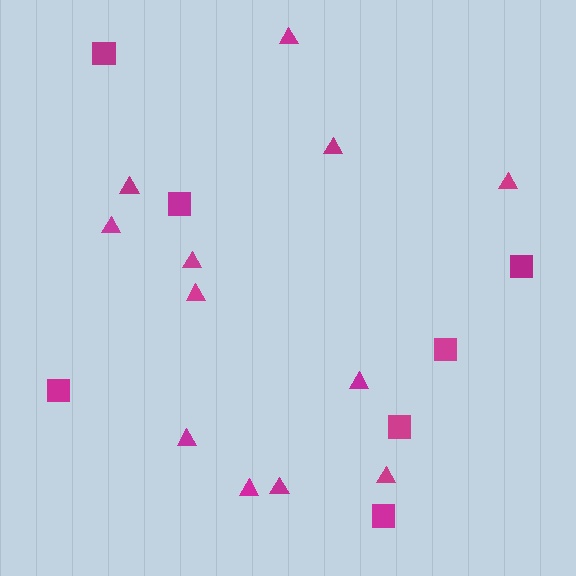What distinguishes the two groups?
There are 2 groups: one group of squares (7) and one group of triangles (12).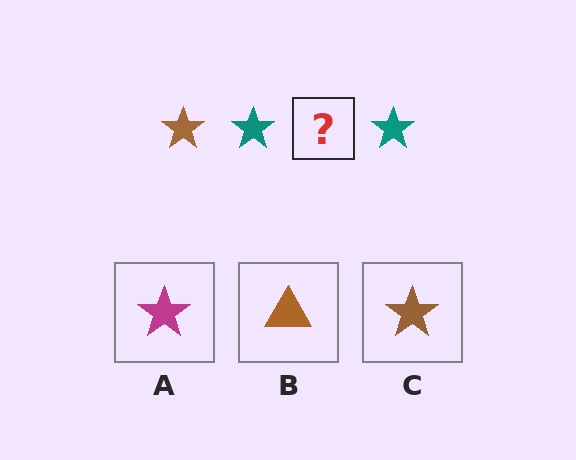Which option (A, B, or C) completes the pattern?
C.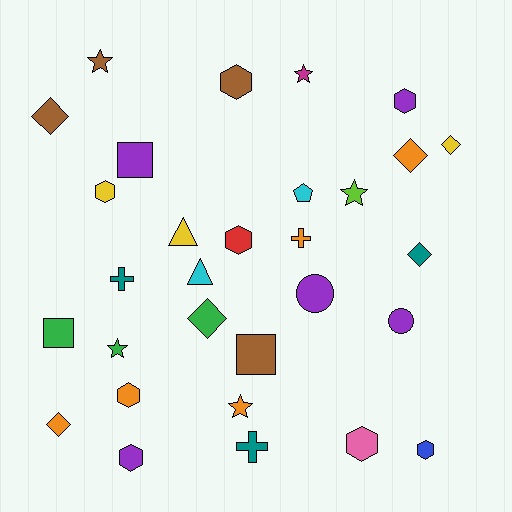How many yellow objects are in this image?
There are 3 yellow objects.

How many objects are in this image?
There are 30 objects.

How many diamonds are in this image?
There are 6 diamonds.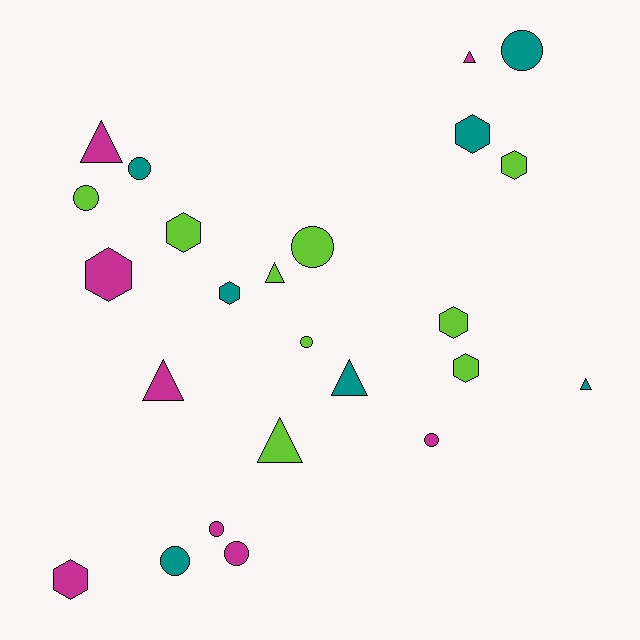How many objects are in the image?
There are 24 objects.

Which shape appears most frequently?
Circle, with 9 objects.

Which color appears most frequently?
Lime, with 9 objects.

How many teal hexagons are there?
There are 2 teal hexagons.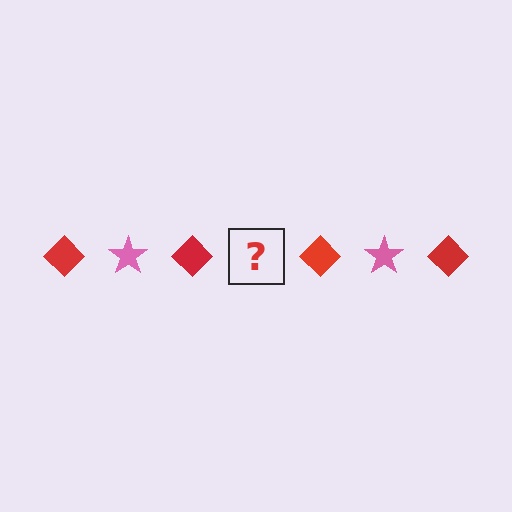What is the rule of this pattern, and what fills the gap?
The rule is that the pattern alternates between red diamond and pink star. The gap should be filled with a pink star.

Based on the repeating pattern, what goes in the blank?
The blank should be a pink star.